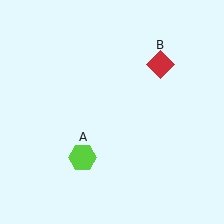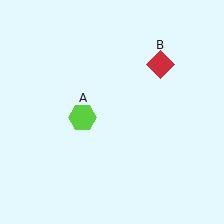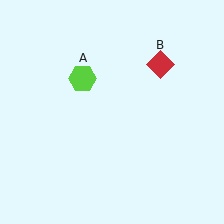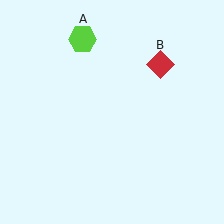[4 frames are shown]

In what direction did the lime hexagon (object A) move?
The lime hexagon (object A) moved up.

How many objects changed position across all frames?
1 object changed position: lime hexagon (object A).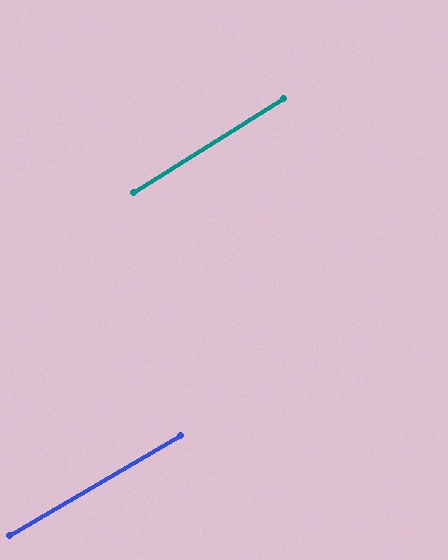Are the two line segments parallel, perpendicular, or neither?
Parallel — their directions differ by only 1.8°.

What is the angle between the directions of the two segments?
Approximately 2 degrees.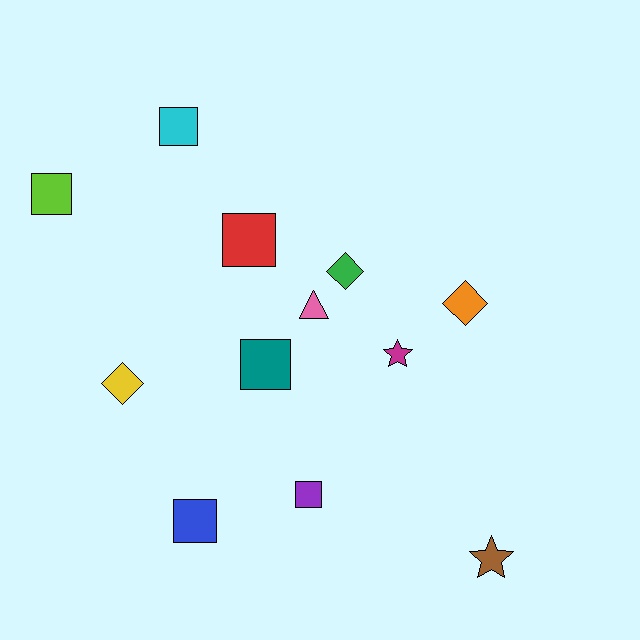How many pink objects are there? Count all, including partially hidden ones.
There is 1 pink object.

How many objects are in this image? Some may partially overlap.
There are 12 objects.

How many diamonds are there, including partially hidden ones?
There are 3 diamonds.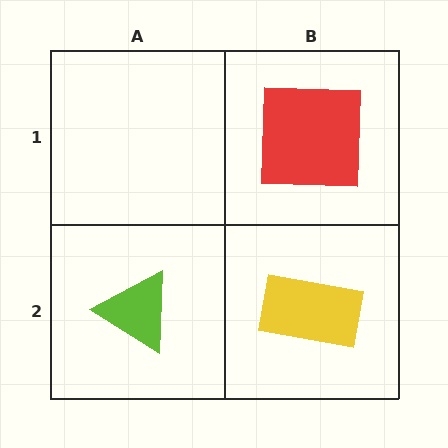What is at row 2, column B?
A yellow rectangle.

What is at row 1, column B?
A red square.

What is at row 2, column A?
A lime triangle.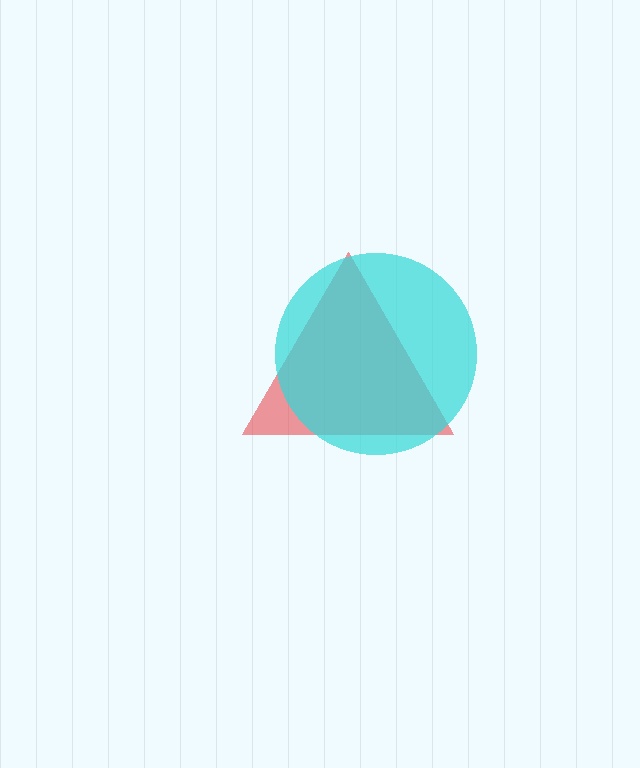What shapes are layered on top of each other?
The layered shapes are: a red triangle, a cyan circle.